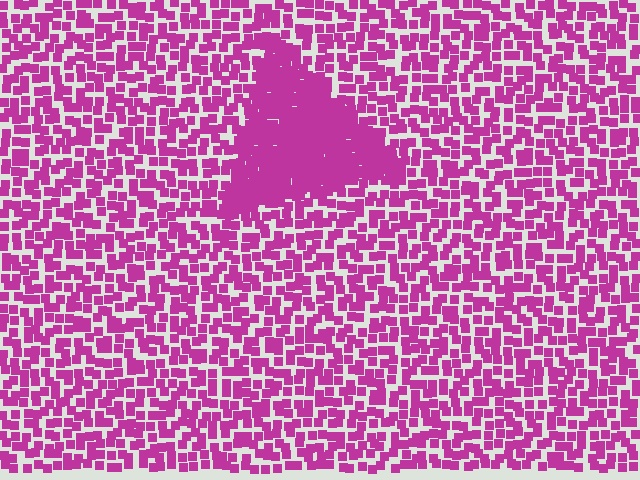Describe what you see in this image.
The image contains small magenta elements arranged at two different densities. A triangle-shaped region is visible where the elements are more densely packed than the surrounding area.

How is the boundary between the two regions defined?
The boundary is defined by a change in element density (approximately 2.5x ratio). All elements are the same color, size, and shape.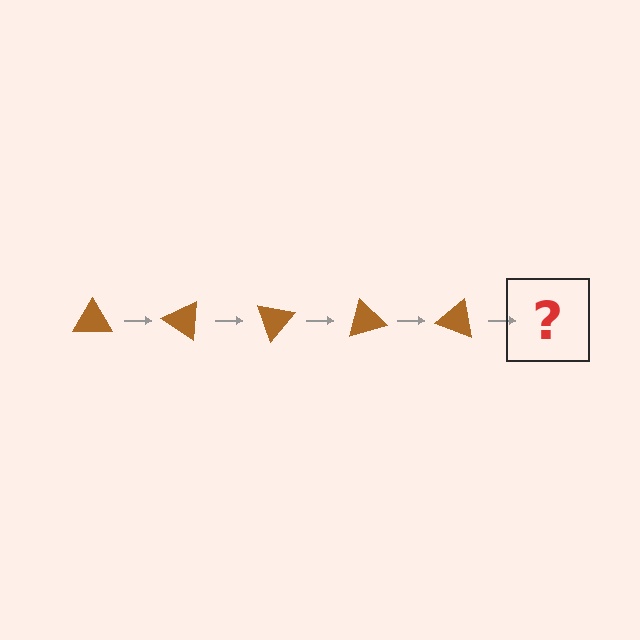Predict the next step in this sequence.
The next step is a brown triangle rotated 175 degrees.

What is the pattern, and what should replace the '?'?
The pattern is that the triangle rotates 35 degrees each step. The '?' should be a brown triangle rotated 175 degrees.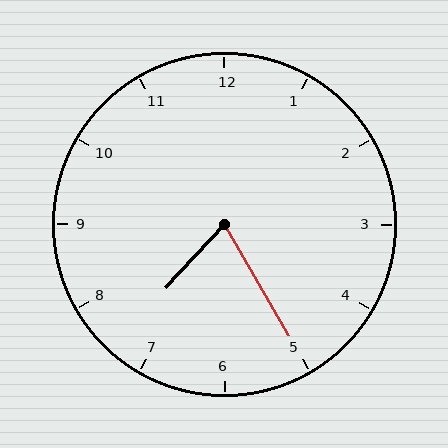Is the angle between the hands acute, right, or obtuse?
It is acute.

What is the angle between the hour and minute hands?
Approximately 72 degrees.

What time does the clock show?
7:25.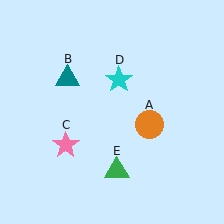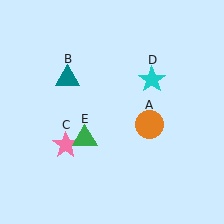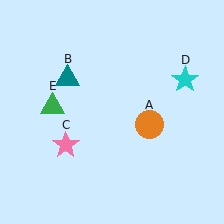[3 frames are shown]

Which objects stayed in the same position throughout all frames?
Orange circle (object A) and teal triangle (object B) and pink star (object C) remained stationary.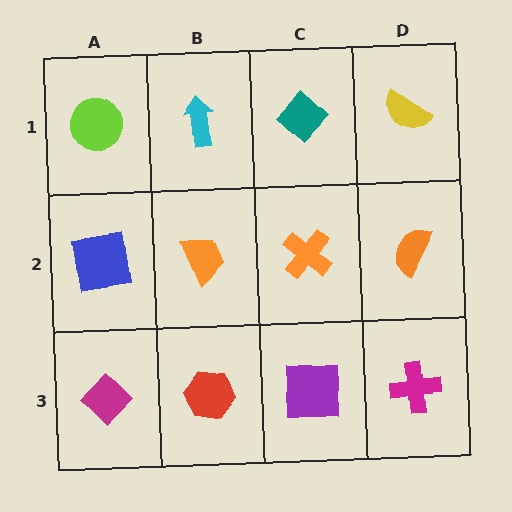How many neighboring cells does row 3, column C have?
3.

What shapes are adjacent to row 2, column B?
A cyan arrow (row 1, column B), a red hexagon (row 3, column B), a blue square (row 2, column A), an orange cross (row 2, column C).